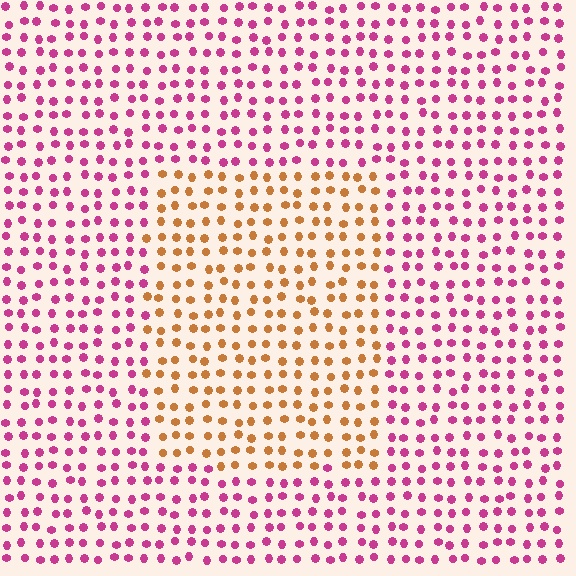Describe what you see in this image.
The image is filled with small magenta elements in a uniform arrangement. A rectangle-shaped region is visible where the elements are tinted to a slightly different hue, forming a subtle color boundary.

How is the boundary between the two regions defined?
The boundary is defined purely by a slight shift in hue (about 65 degrees). Spacing, size, and orientation are identical on both sides.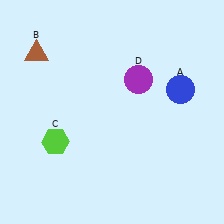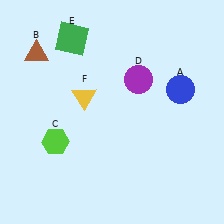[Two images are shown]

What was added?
A green square (E), a yellow triangle (F) were added in Image 2.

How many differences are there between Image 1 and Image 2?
There are 2 differences between the two images.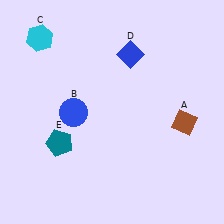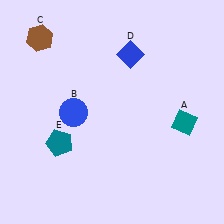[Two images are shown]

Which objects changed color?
A changed from brown to teal. C changed from cyan to brown.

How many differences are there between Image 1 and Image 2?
There are 2 differences between the two images.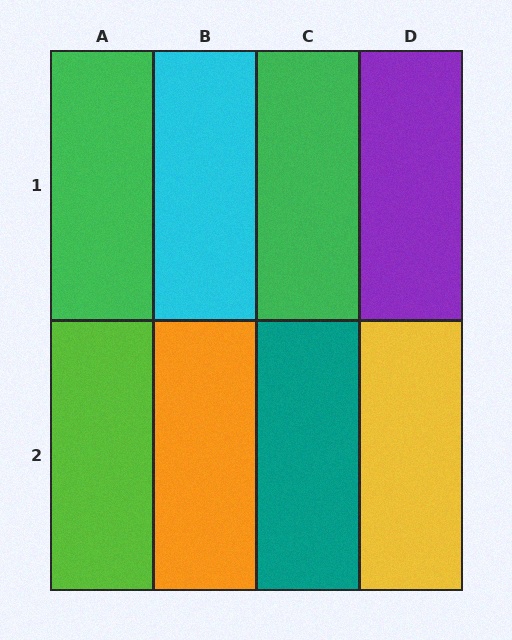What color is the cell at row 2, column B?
Orange.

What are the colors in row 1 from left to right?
Green, cyan, green, purple.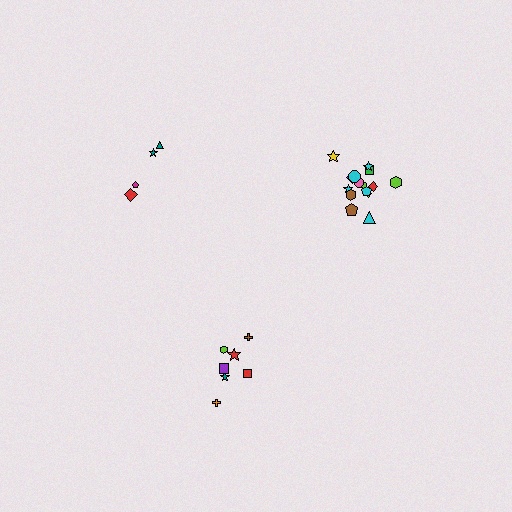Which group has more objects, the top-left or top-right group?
The top-right group.